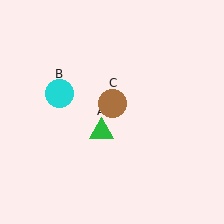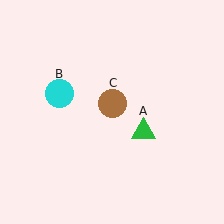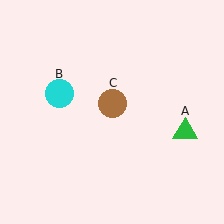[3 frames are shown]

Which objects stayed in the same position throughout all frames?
Cyan circle (object B) and brown circle (object C) remained stationary.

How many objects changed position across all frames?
1 object changed position: green triangle (object A).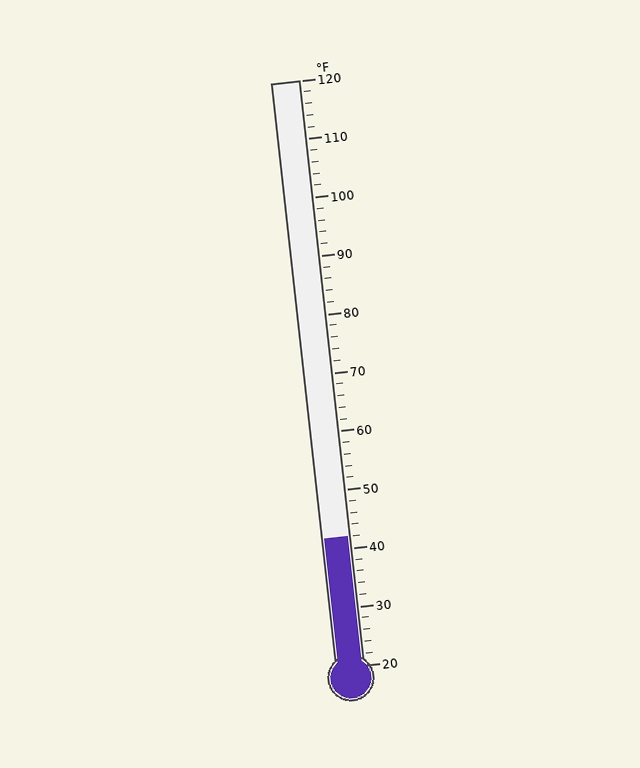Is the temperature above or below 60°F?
The temperature is below 60°F.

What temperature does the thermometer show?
The thermometer shows approximately 42°F.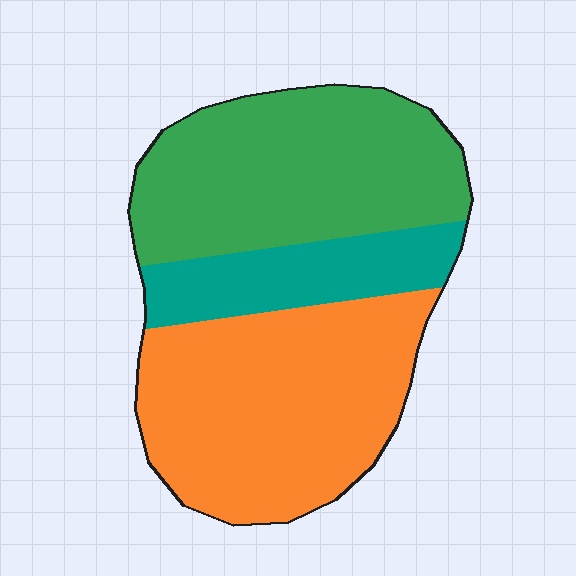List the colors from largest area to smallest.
From largest to smallest: orange, green, teal.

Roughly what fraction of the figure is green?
Green takes up about two fifths (2/5) of the figure.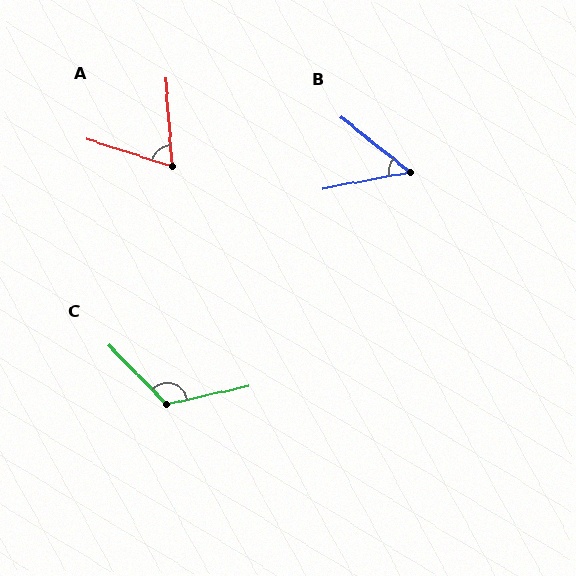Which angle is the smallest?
B, at approximately 49 degrees.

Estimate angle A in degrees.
Approximately 68 degrees.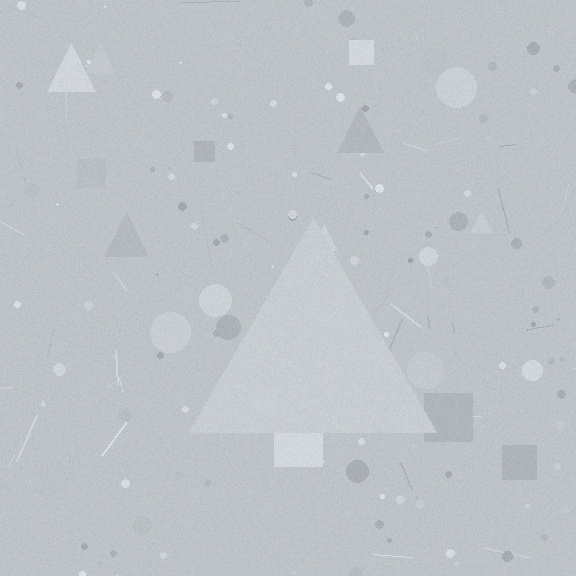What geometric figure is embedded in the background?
A triangle is embedded in the background.